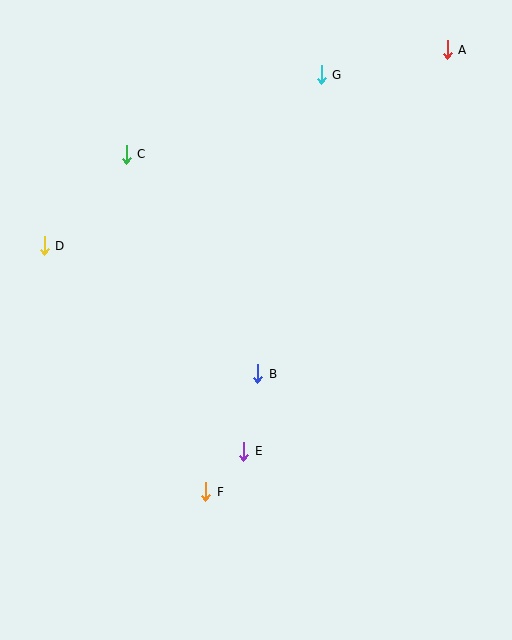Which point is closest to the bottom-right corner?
Point E is closest to the bottom-right corner.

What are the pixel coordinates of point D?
Point D is at (44, 246).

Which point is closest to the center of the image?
Point B at (258, 374) is closest to the center.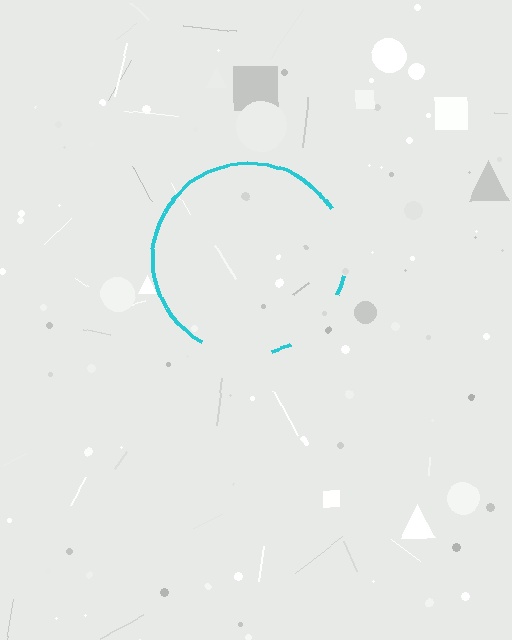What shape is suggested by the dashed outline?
The dashed outline suggests a circle.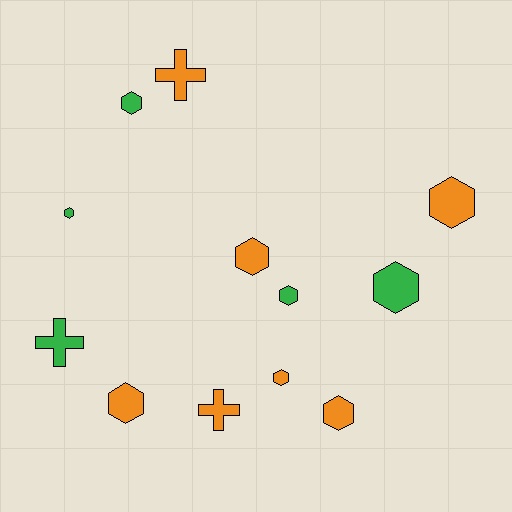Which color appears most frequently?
Orange, with 7 objects.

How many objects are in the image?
There are 12 objects.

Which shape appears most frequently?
Hexagon, with 9 objects.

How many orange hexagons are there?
There are 5 orange hexagons.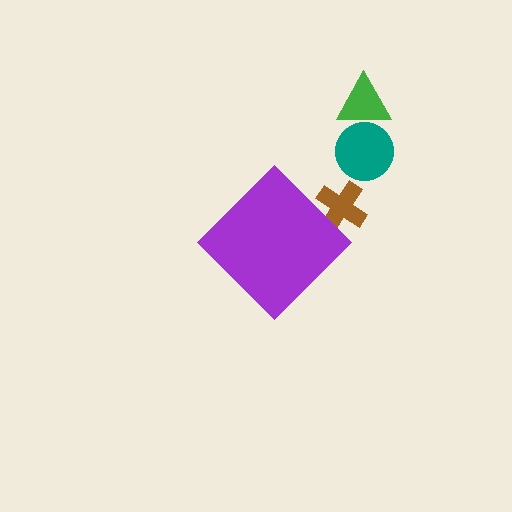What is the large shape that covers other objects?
A purple diamond.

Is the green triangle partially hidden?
No, the green triangle is fully visible.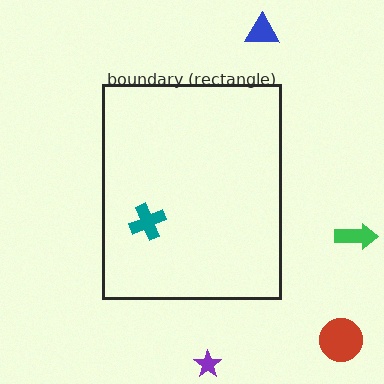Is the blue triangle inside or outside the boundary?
Outside.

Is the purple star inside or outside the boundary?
Outside.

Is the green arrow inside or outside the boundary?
Outside.